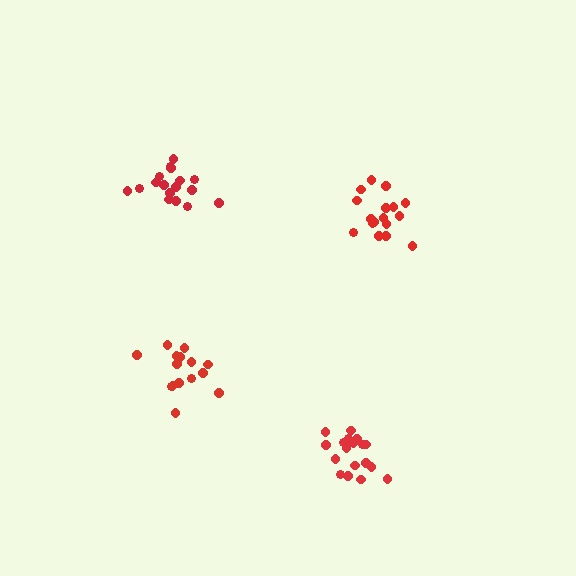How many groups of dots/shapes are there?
There are 4 groups.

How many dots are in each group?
Group 1: 17 dots, Group 2: 17 dots, Group 3: 15 dots, Group 4: 19 dots (68 total).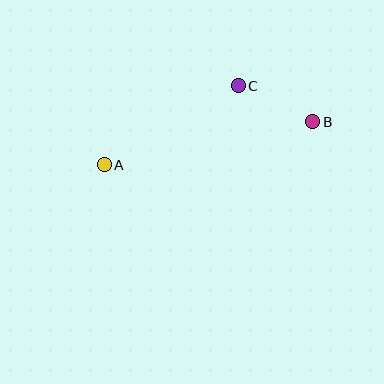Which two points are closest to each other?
Points B and C are closest to each other.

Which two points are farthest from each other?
Points A and B are farthest from each other.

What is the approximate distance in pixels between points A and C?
The distance between A and C is approximately 155 pixels.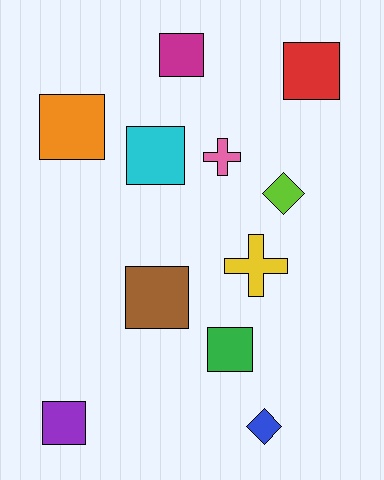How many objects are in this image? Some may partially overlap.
There are 11 objects.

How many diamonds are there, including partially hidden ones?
There are 2 diamonds.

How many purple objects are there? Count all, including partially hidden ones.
There is 1 purple object.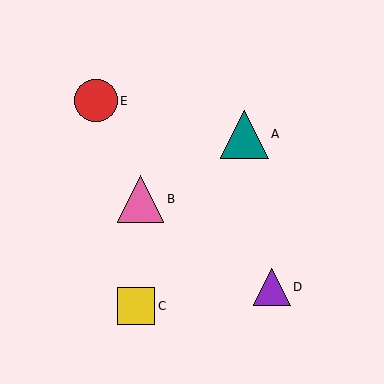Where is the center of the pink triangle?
The center of the pink triangle is at (141, 199).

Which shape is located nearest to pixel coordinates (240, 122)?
The teal triangle (labeled A) at (244, 134) is nearest to that location.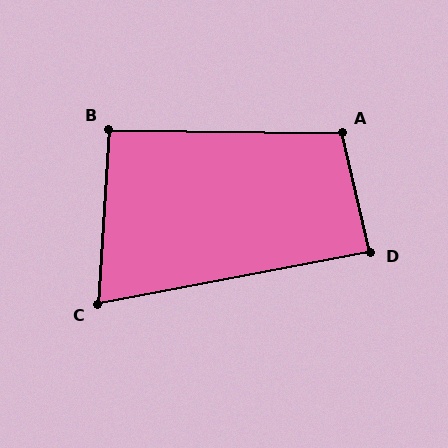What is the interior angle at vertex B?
Approximately 93 degrees (approximately right).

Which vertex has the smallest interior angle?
C, at approximately 76 degrees.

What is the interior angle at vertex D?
Approximately 87 degrees (approximately right).